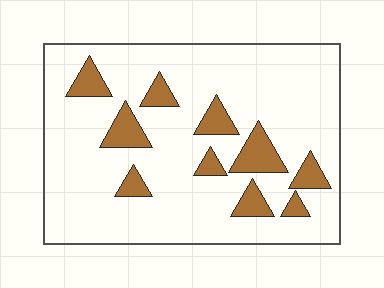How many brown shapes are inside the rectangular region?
10.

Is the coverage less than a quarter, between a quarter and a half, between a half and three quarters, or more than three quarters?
Less than a quarter.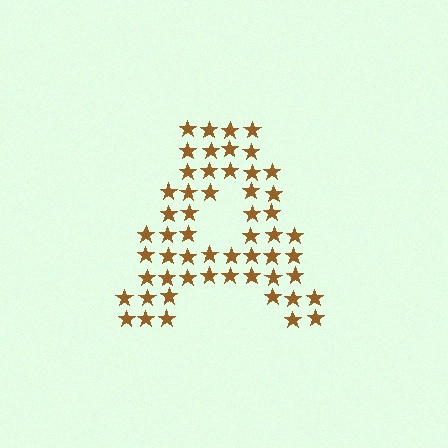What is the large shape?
The large shape is the letter A.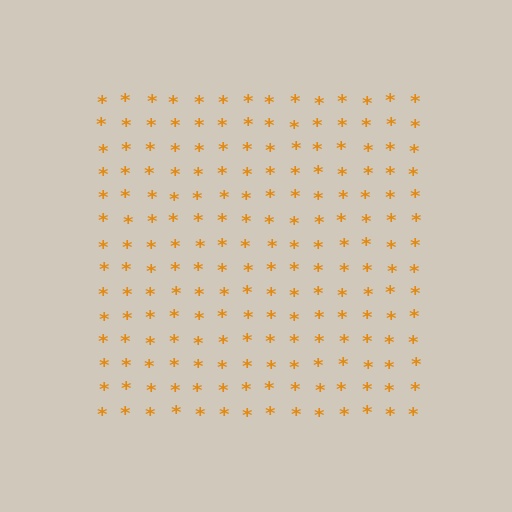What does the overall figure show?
The overall figure shows a square.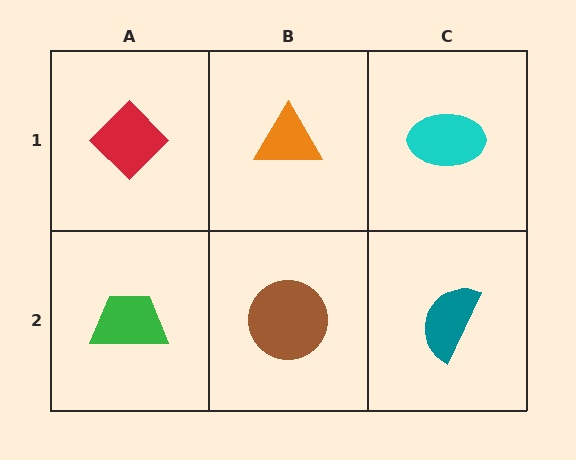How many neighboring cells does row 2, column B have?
3.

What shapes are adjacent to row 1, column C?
A teal semicircle (row 2, column C), an orange triangle (row 1, column B).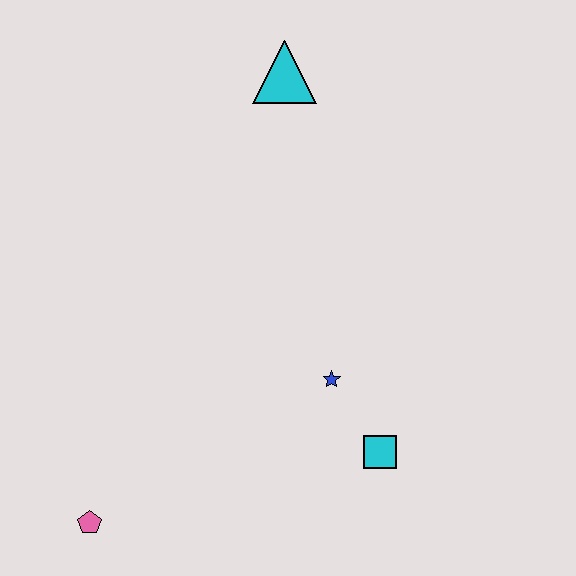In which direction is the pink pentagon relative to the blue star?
The pink pentagon is to the left of the blue star.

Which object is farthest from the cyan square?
The cyan triangle is farthest from the cyan square.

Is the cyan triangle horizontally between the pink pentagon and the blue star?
Yes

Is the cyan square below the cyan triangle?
Yes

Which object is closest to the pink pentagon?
The blue star is closest to the pink pentagon.